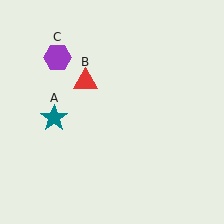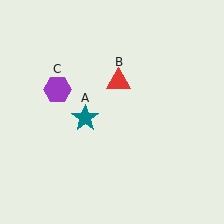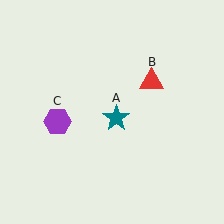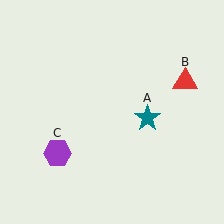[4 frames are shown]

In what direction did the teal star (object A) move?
The teal star (object A) moved right.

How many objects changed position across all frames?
3 objects changed position: teal star (object A), red triangle (object B), purple hexagon (object C).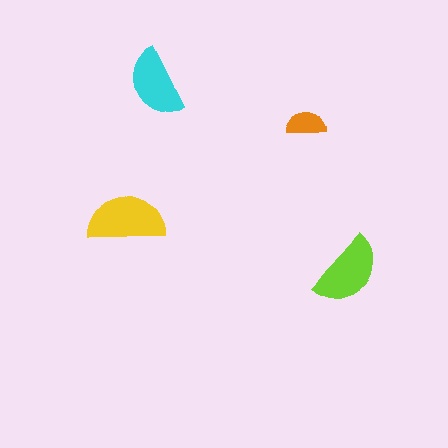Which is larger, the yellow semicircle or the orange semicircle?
The yellow one.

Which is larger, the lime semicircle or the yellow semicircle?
The yellow one.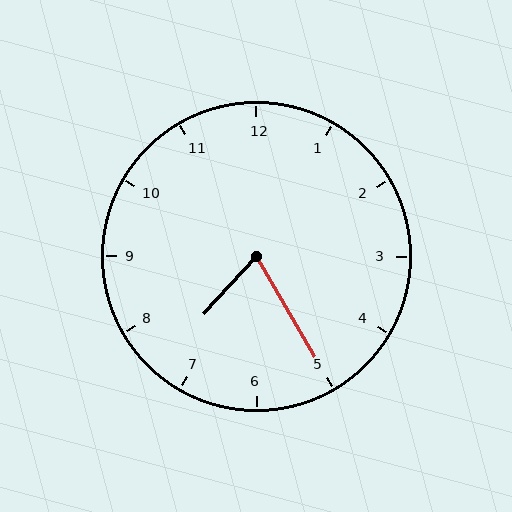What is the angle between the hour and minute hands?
Approximately 72 degrees.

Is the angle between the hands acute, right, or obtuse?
It is acute.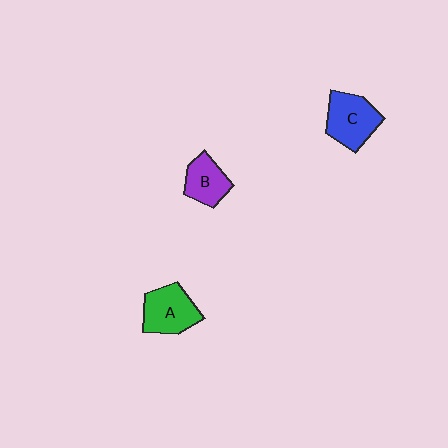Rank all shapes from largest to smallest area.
From largest to smallest: C (blue), A (green), B (purple).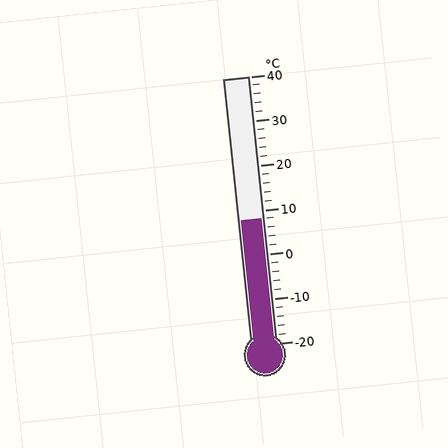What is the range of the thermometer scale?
The thermometer scale ranges from -20°C to 40°C.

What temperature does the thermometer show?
The thermometer shows approximately 8°C.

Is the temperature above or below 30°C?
The temperature is below 30°C.